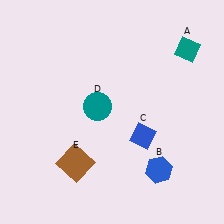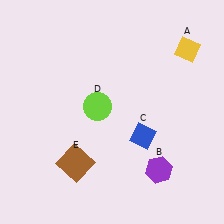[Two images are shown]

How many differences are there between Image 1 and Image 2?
There are 3 differences between the two images.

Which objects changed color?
A changed from teal to yellow. B changed from blue to purple. D changed from teal to lime.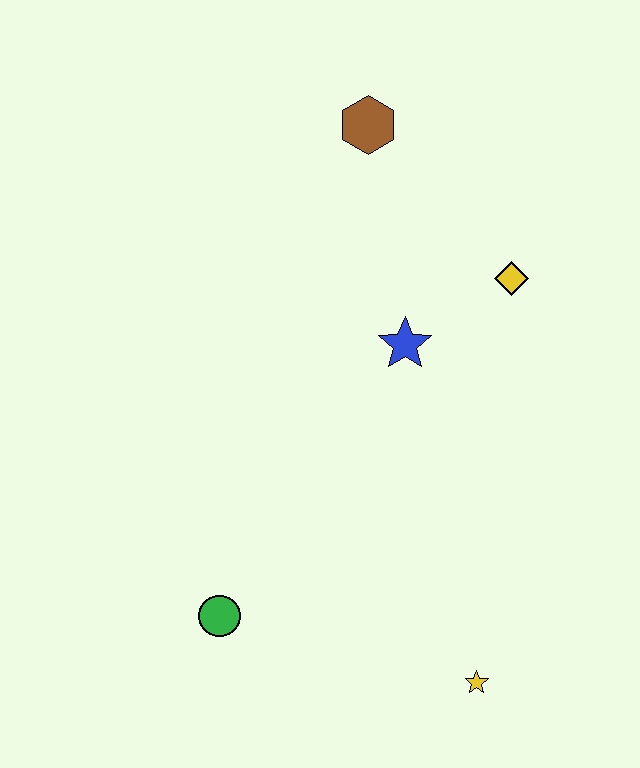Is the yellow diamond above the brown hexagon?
No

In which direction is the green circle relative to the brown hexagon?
The green circle is below the brown hexagon.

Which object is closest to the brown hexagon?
The yellow diamond is closest to the brown hexagon.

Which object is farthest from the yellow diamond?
The green circle is farthest from the yellow diamond.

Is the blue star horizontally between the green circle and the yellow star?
Yes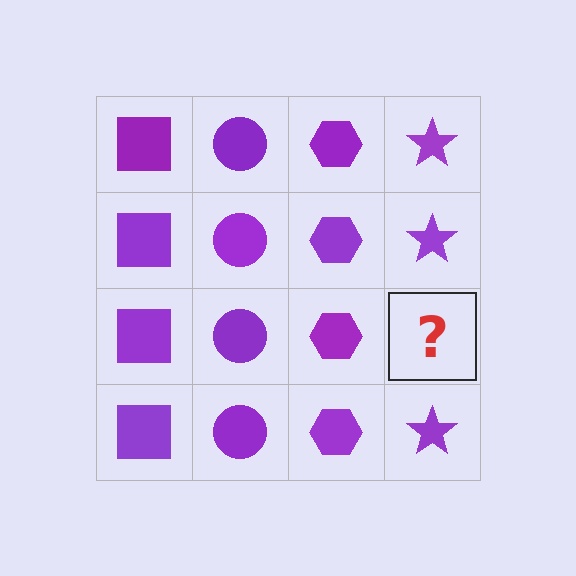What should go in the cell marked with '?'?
The missing cell should contain a purple star.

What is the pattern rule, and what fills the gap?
The rule is that each column has a consistent shape. The gap should be filled with a purple star.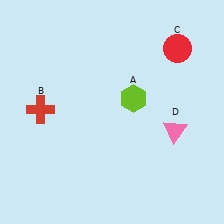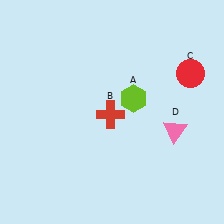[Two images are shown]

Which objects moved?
The objects that moved are: the red cross (B), the red circle (C).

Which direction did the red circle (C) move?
The red circle (C) moved down.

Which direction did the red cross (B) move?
The red cross (B) moved right.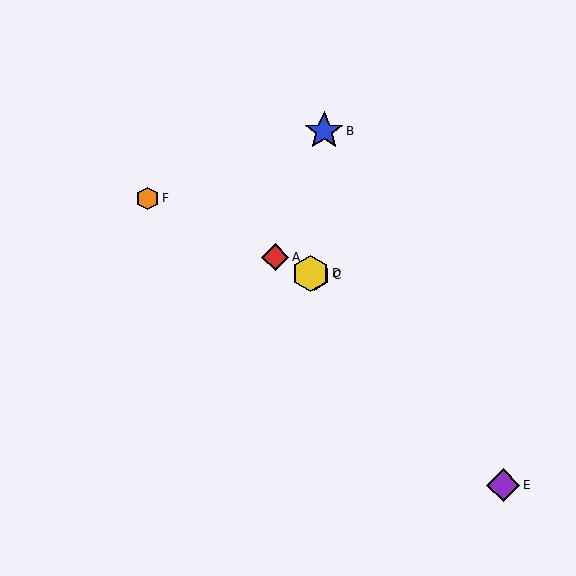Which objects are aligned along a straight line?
Objects A, C, D, F are aligned along a straight line.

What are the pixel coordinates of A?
Object A is at (275, 257).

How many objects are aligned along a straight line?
4 objects (A, C, D, F) are aligned along a straight line.